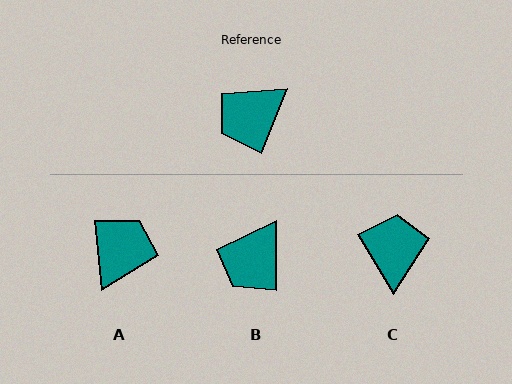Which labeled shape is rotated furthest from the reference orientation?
A, about 153 degrees away.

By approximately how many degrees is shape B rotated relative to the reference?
Approximately 22 degrees counter-clockwise.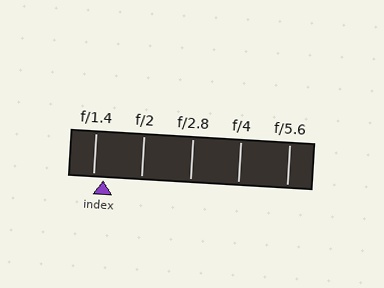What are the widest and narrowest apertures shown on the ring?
The widest aperture shown is f/1.4 and the narrowest is f/5.6.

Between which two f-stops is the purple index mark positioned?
The index mark is between f/1.4 and f/2.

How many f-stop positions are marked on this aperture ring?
There are 5 f-stop positions marked.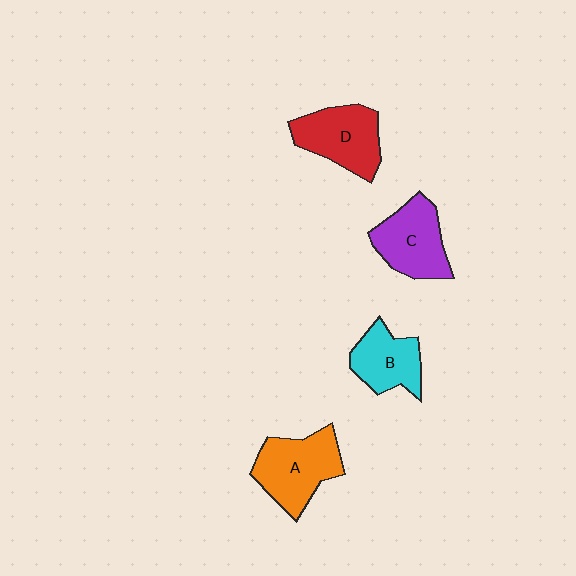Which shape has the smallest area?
Shape B (cyan).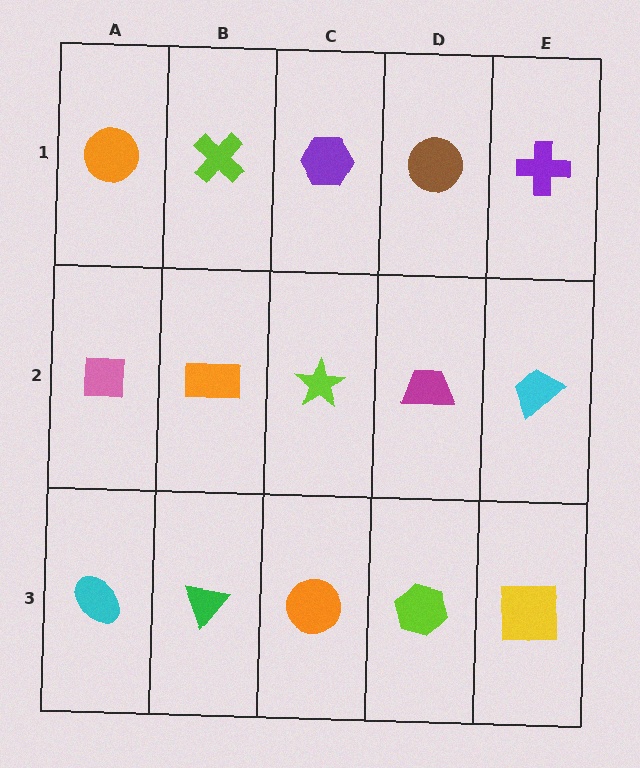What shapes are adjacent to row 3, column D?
A magenta trapezoid (row 2, column D), an orange circle (row 3, column C), a yellow square (row 3, column E).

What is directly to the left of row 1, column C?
A lime cross.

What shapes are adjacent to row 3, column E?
A cyan trapezoid (row 2, column E), a lime hexagon (row 3, column D).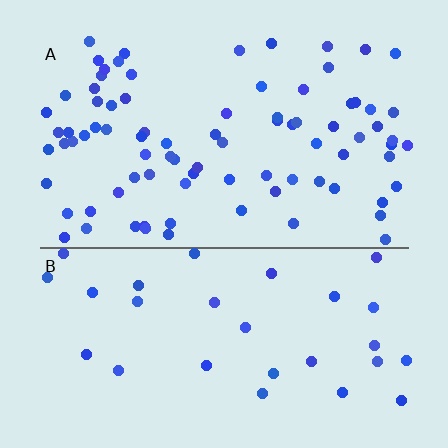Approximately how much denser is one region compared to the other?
Approximately 2.8× — region A over region B.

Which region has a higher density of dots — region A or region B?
A (the top).